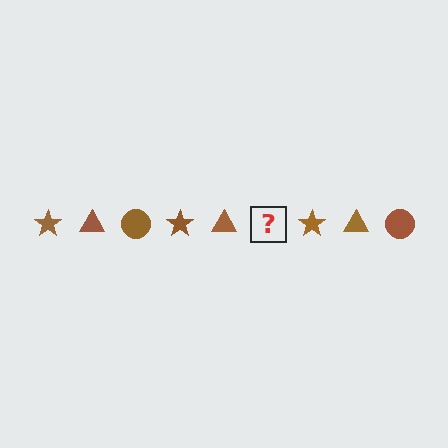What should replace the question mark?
The question mark should be replaced with a brown circle.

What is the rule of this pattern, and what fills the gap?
The rule is that the pattern cycles through star, triangle, circle shapes in brown. The gap should be filled with a brown circle.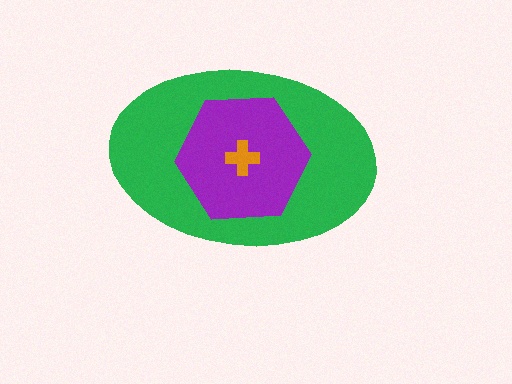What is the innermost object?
The orange cross.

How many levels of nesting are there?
3.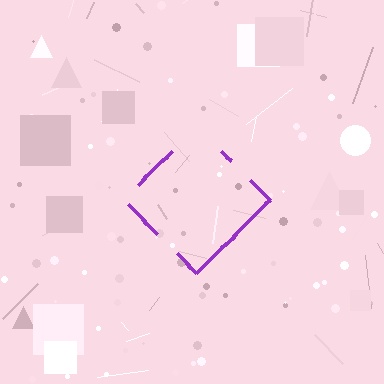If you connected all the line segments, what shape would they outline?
They would outline a diamond.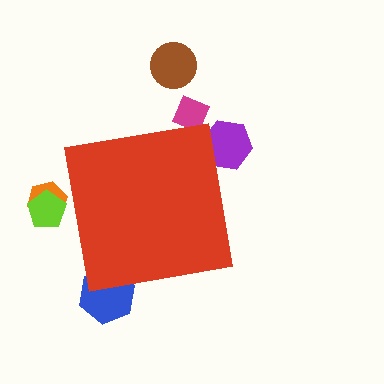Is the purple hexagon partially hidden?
Yes, the purple hexagon is partially hidden behind the red square.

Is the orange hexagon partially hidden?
Yes, the orange hexagon is partially hidden behind the red square.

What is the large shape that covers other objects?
A red square.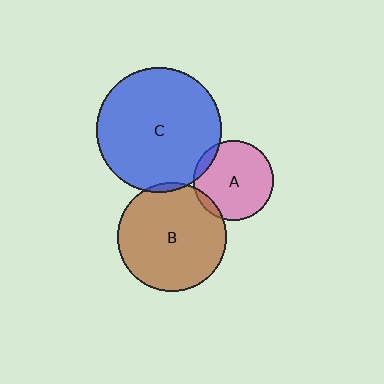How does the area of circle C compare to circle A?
Approximately 2.4 times.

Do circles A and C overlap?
Yes.